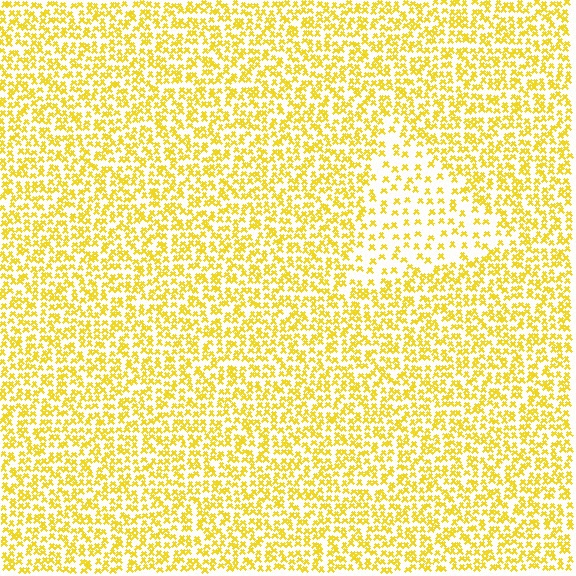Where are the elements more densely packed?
The elements are more densely packed outside the triangle boundary.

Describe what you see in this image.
The image contains small yellow elements arranged at two different densities. A triangle-shaped region is visible where the elements are less densely packed than the surrounding area.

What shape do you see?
I see a triangle.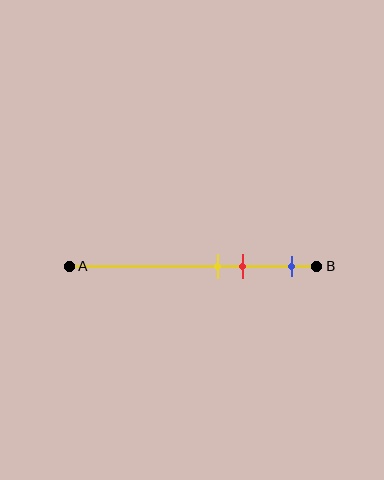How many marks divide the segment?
There are 3 marks dividing the segment.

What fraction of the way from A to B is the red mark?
The red mark is approximately 70% (0.7) of the way from A to B.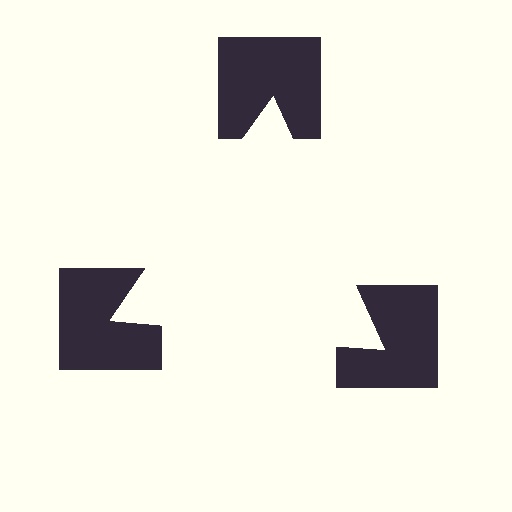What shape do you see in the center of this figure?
An illusory triangle — its edges are inferred from the aligned wedge cuts in the notched squares, not physically drawn.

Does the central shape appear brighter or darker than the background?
It typically appears slightly brighter than the background, even though no actual brightness change is drawn.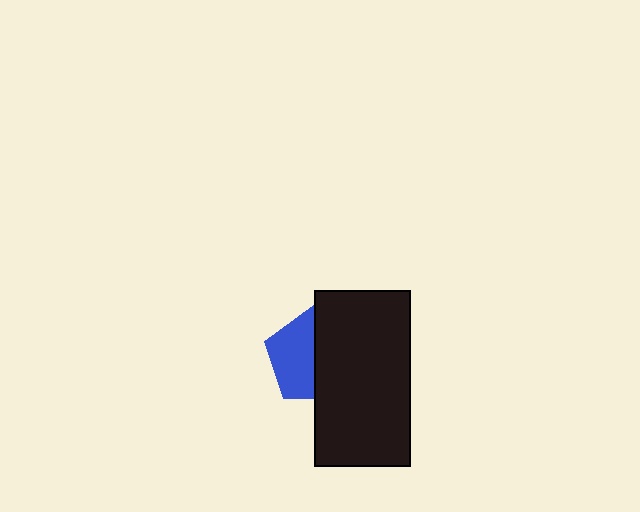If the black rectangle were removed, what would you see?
You would see the complete blue pentagon.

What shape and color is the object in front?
The object in front is a black rectangle.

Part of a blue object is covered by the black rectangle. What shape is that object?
It is a pentagon.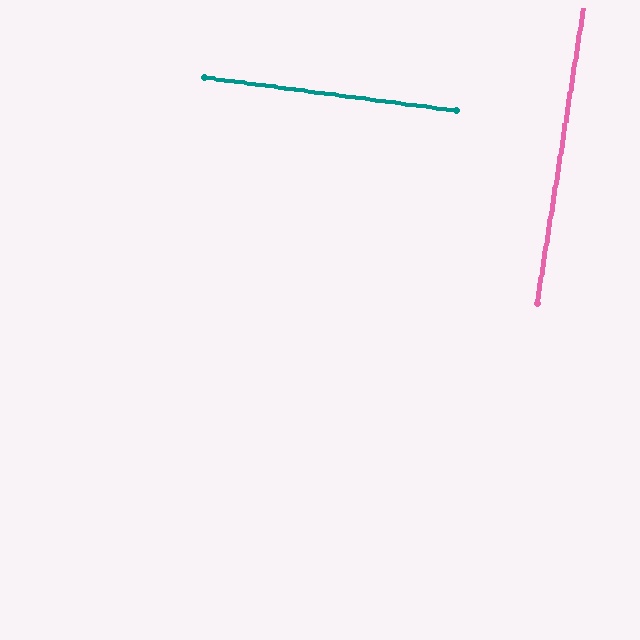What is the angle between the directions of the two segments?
Approximately 89 degrees.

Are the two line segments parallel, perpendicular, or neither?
Perpendicular — they meet at approximately 89°.